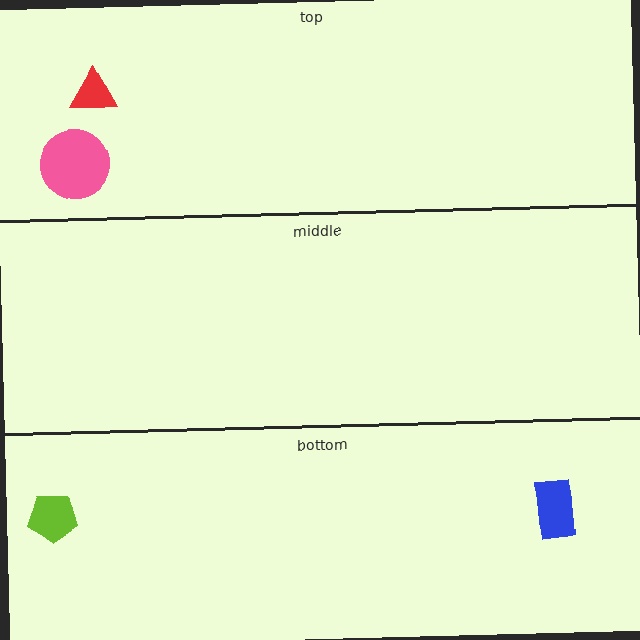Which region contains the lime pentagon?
The bottom region.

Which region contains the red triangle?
The top region.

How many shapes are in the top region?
2.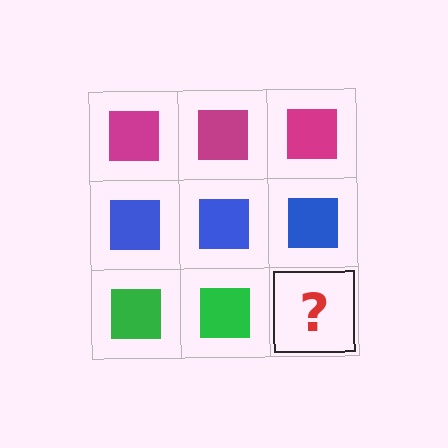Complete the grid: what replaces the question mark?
The question mark should be replaced with a green square.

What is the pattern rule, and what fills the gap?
The rule is that each row has a consistent color. The gap should be filled with a green square.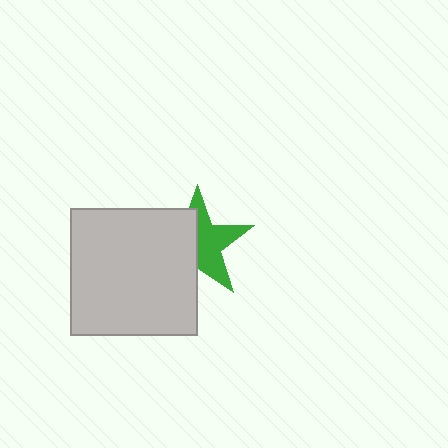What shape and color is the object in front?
The object in front is a light gray square.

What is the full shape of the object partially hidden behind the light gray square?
The partially hidden object is a green star.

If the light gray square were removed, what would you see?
You would see the complete green star.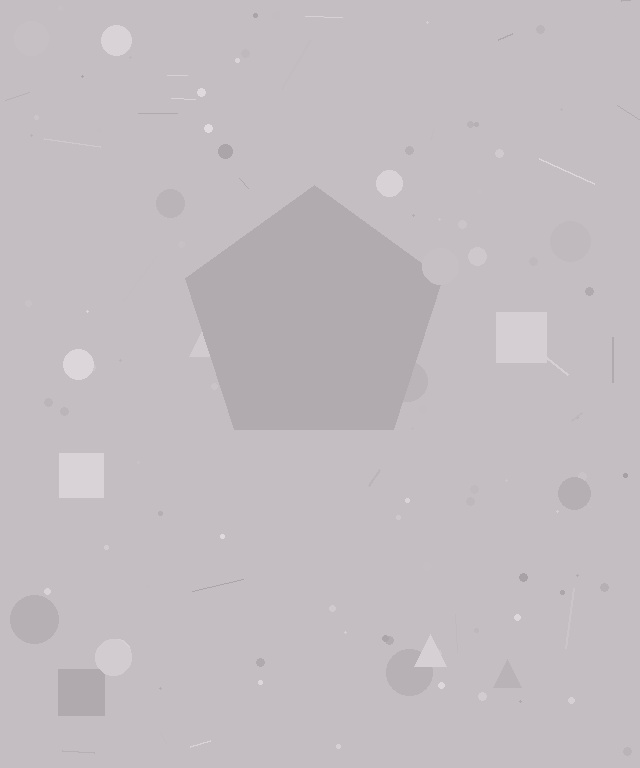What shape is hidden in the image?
A pentagon is hidden in the image.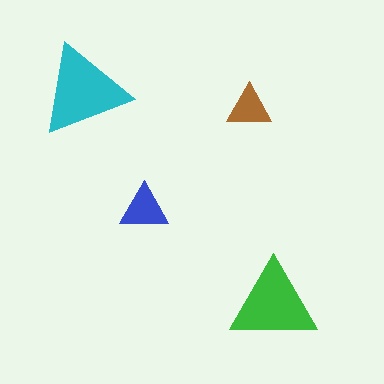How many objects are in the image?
There are 4 objects in the image.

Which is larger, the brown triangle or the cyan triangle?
The cyan one.